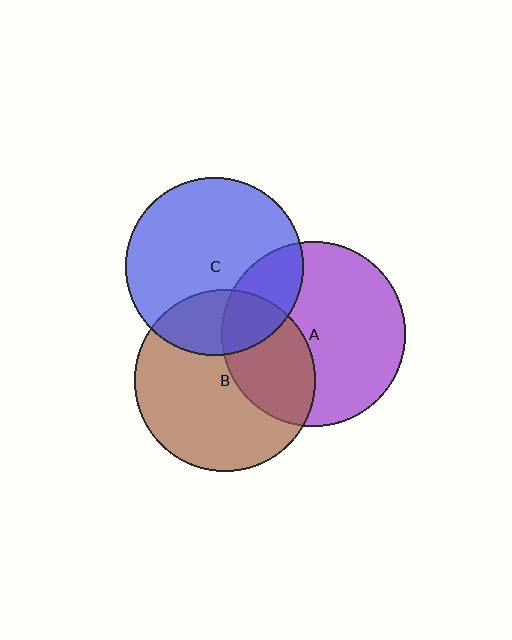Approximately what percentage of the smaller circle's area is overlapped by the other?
Approximately 25%.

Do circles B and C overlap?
Yes.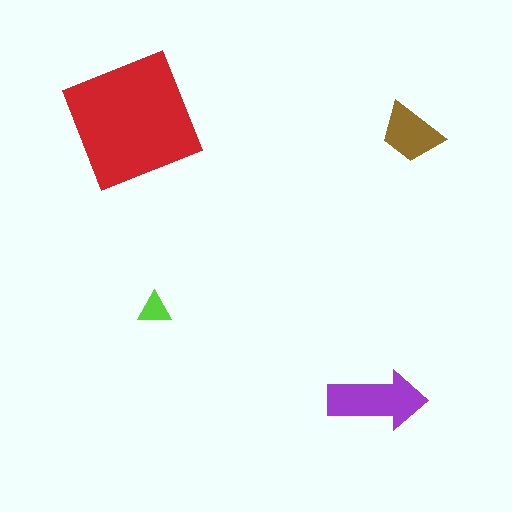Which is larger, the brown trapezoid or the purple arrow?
The purple arrow.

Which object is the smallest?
The lime triangle.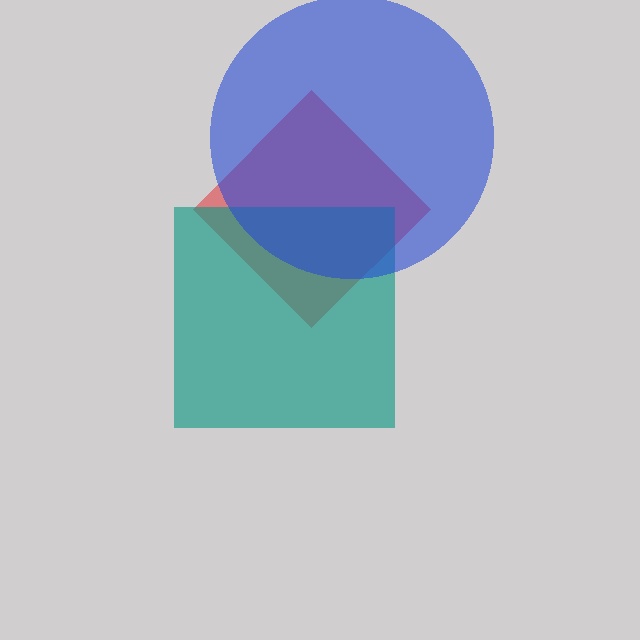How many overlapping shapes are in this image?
There are 3 overlapping shapes in the image.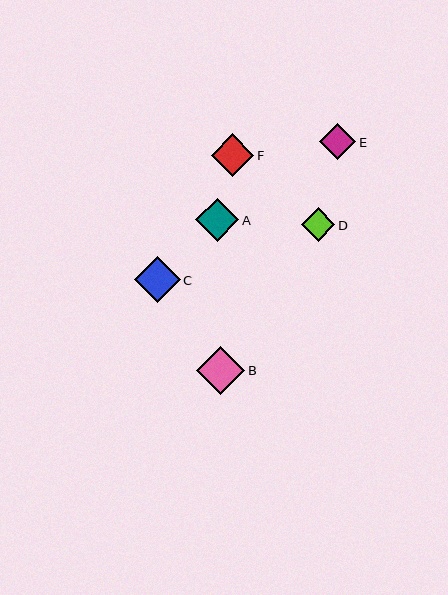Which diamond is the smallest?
Diamond D is the smallest with a size of approximately 33 pixels.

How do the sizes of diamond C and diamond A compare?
Diamond C and diamond A are approximately the same size.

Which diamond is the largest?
Diamond B is the largest with a size of approximately 48 pixels.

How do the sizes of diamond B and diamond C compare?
Diamond B and diamond C are approximately the same size.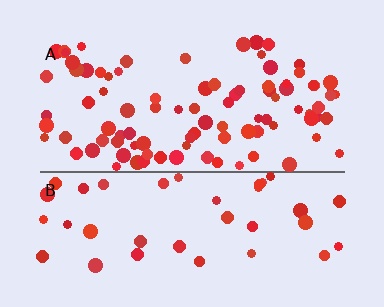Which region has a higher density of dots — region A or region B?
A (the top).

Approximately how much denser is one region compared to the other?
Approximately 2.3× — region A over region B.